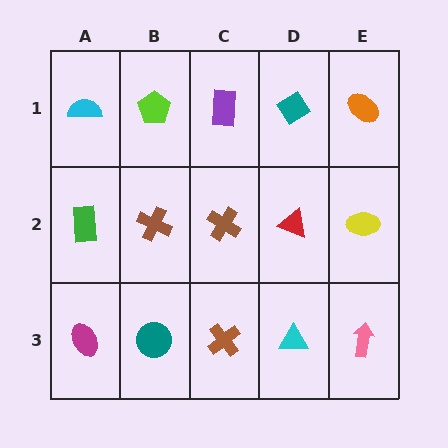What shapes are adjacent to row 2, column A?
A cyan semicircle (row 1, column A), a magenta ellipse (row 3, column A), a brown cross (row 2, column B).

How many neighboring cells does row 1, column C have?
3.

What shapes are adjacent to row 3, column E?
A yellow ellipse (row 2, column E), a cyan triangle (row 3, column D).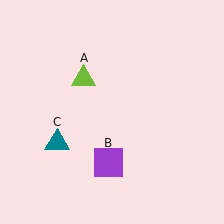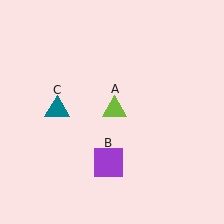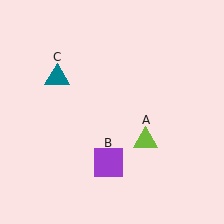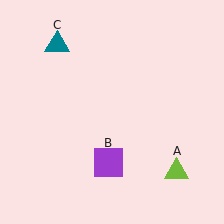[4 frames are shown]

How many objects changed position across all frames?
2 objects changed position: lime triangle (object A), teal triangle (object C).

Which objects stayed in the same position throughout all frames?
Purple square (object B) remained stationary.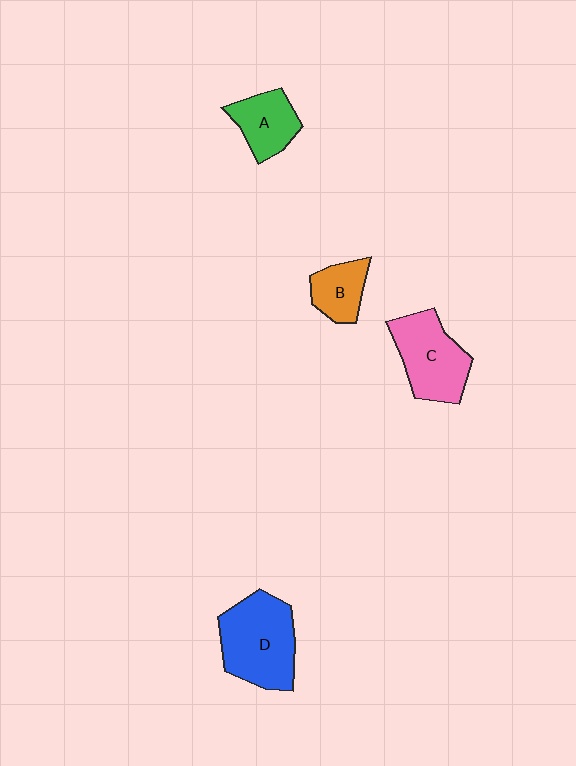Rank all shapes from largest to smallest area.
From largest to smallest: D (blue), C (pink), A (green), B (orange).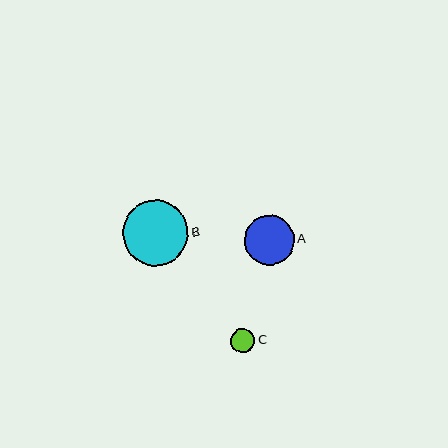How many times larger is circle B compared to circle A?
Circle B is approximately 1.3 times the size of circle A.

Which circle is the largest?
Circle B is the largest with a size of approximately 65 pixels.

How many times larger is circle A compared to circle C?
Circle A is approximately 2.1 times the size of circle C.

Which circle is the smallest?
Circle C is the smallest with a size of approximately 24 pixels.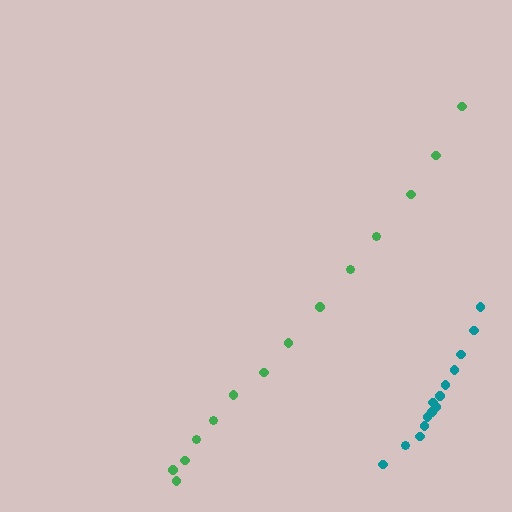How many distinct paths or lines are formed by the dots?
There are 2 distinct paths.